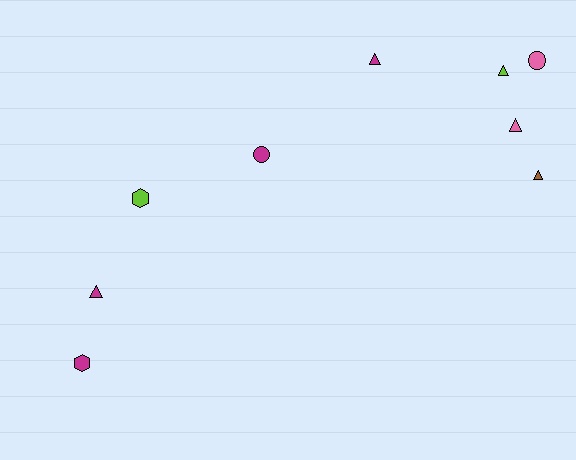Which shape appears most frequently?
Triangle, with 5 objects.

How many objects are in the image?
There are 9 objects.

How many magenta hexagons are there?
There is 1 magenta hexagon.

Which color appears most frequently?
Magenta, with 4 objects.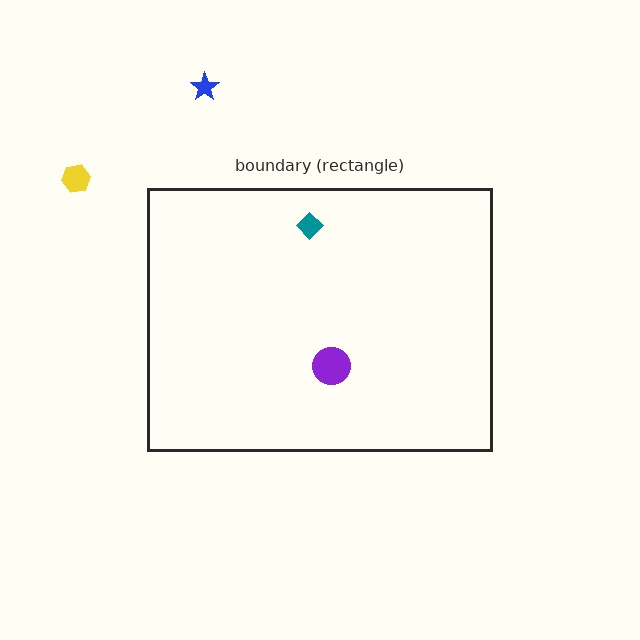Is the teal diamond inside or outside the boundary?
Inside.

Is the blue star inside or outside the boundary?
Outside.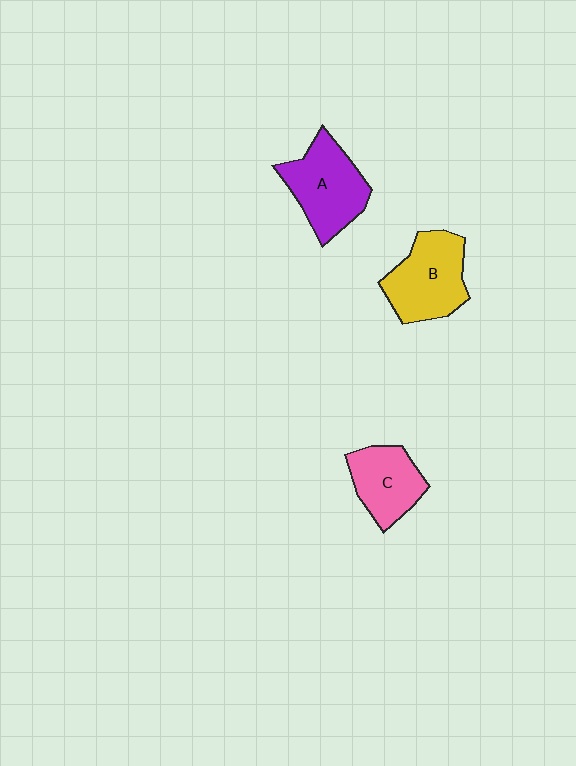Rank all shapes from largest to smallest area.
From largest to smallest: B (yellow), A (purple), C (pink).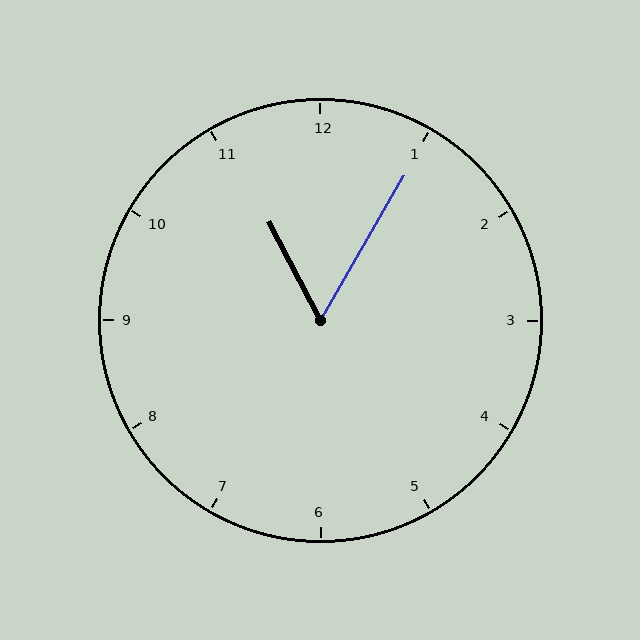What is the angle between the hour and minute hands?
Approximately 58 degrees.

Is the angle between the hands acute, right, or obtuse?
It is acute.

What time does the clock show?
11:05.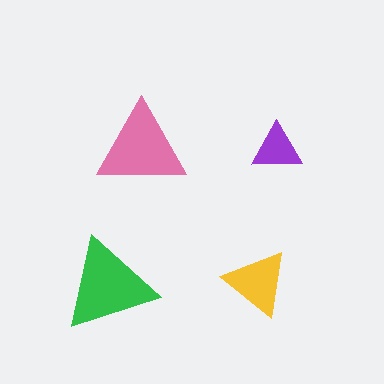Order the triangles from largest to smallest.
the green one, the pink one, the yellow one, the purple one.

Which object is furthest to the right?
The purple triangle is rightmost.